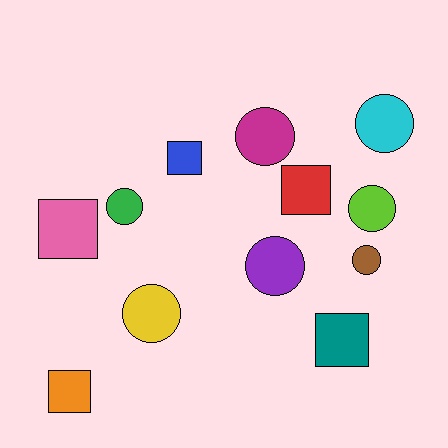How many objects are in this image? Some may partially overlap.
There are 12 objects.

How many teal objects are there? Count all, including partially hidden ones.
There is 1 teal object.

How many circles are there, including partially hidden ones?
There are 7 circles.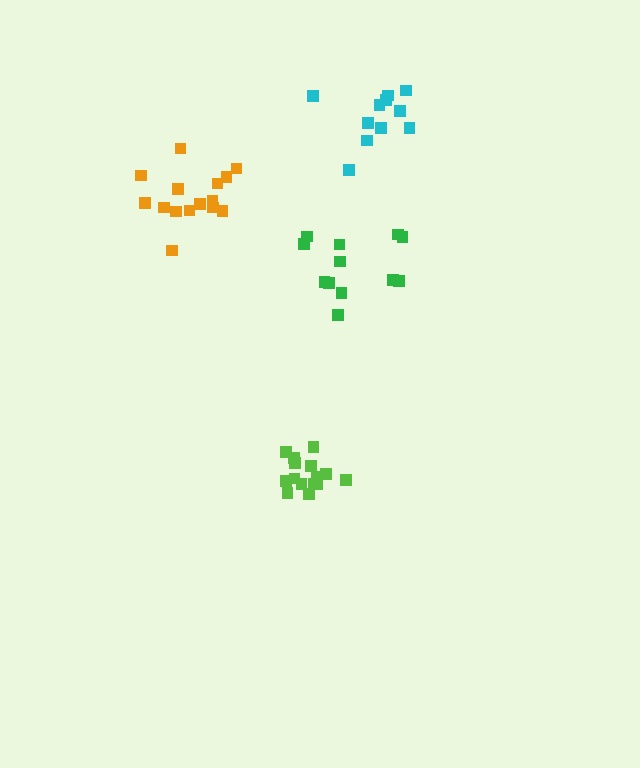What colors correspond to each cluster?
The clusters are colored: lime, orange, green, cyan.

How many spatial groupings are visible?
There are 4 spatial groupings.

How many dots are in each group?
Group 1: 15 dots, Group 2: 15 dots, Group 3: 12 dots, Group 4: 11 dots (53 total).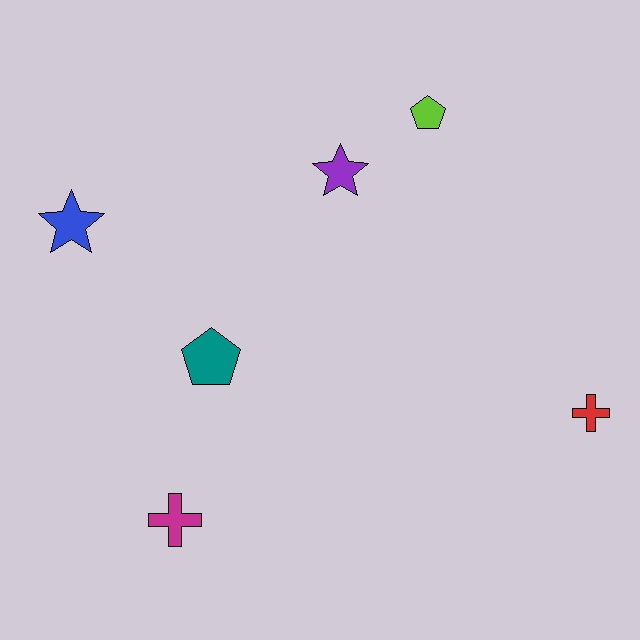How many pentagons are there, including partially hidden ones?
There are 2 pentagons.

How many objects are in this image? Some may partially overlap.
There are 6 objects.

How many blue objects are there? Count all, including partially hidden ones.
There is 1 blue object.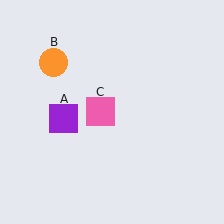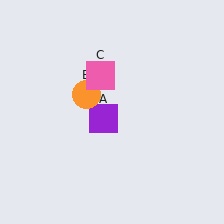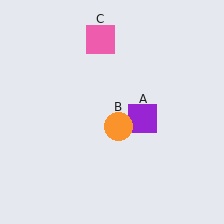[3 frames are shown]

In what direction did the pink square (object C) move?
The pink square (object C) moved up.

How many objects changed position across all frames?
3 objects changed position: purple square (object A), orange circle (object B), pink square (object C).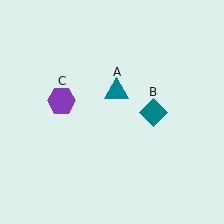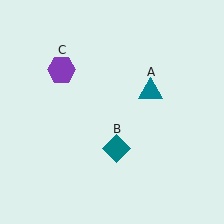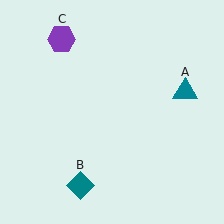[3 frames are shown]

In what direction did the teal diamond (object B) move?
The teal diamond (object B) moved down and to the left.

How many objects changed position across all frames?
3 objects changed position: teal triangle (object A), teal diamond (object B), purple hexagon (object C).